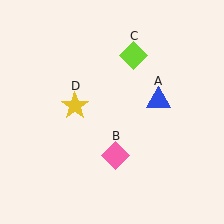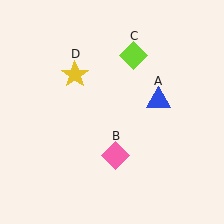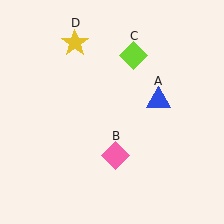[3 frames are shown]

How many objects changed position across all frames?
1 object changed position: yellow star (object D).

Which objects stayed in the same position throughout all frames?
Blue triangle (object A) and pink diamond (object B) and lime diamond (object C) remained stationary.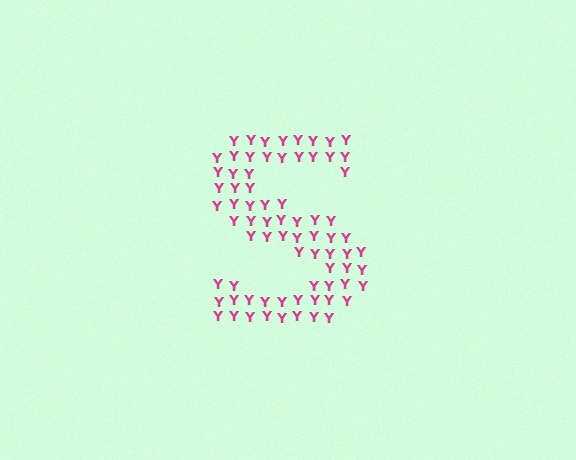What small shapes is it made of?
It is made of small letter Y's.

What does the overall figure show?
The overall figure shows the letter S.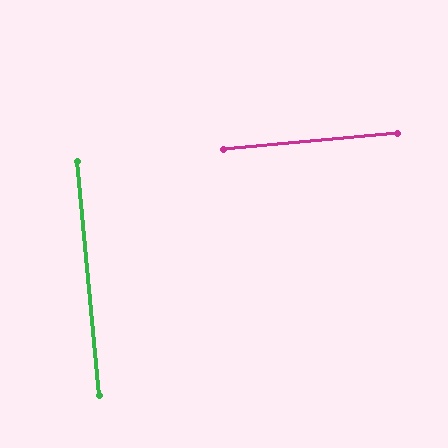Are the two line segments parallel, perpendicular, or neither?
Perpendicular — they meet at approximately 90°.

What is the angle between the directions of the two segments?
Approximately 90 degrees.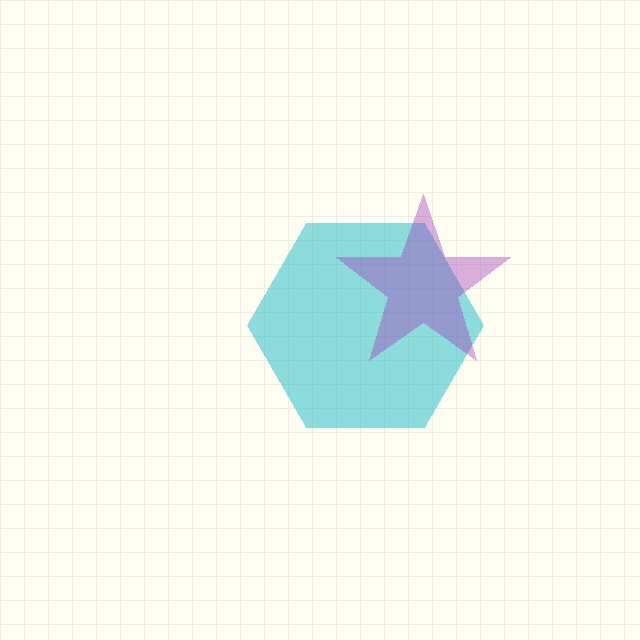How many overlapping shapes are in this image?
There are 2 overlapping shapes in the image.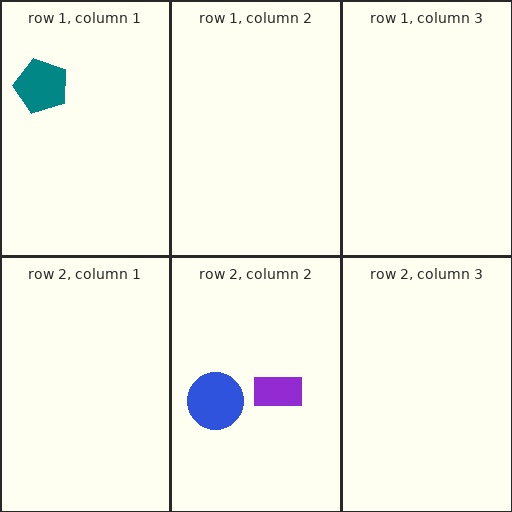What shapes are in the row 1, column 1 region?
The teal pentagon.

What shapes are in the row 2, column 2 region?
The purple rectangle, the blue circle.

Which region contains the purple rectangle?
The row 2, column 2 region.